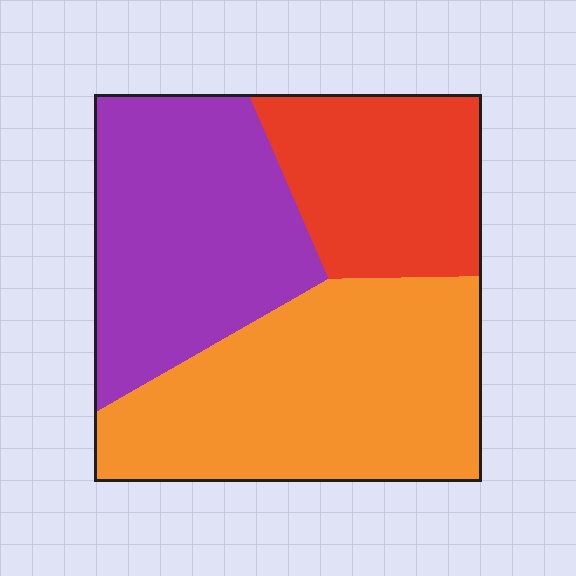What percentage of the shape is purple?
Purple covers about 35% of the shape.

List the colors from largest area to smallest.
From largest to smallest: orange, purple, red.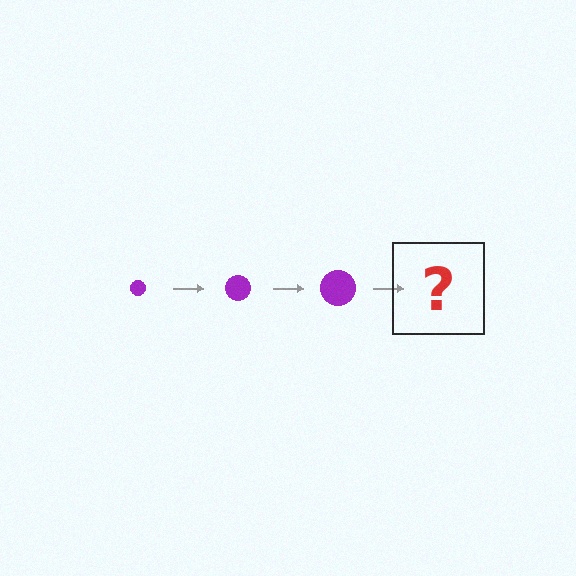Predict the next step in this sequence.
The next step is a purple circle, larger than the previous one.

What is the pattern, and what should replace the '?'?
The pattern is that the circle gets progressively larger each step. The '?' should be a purple circle, larger than the previous one.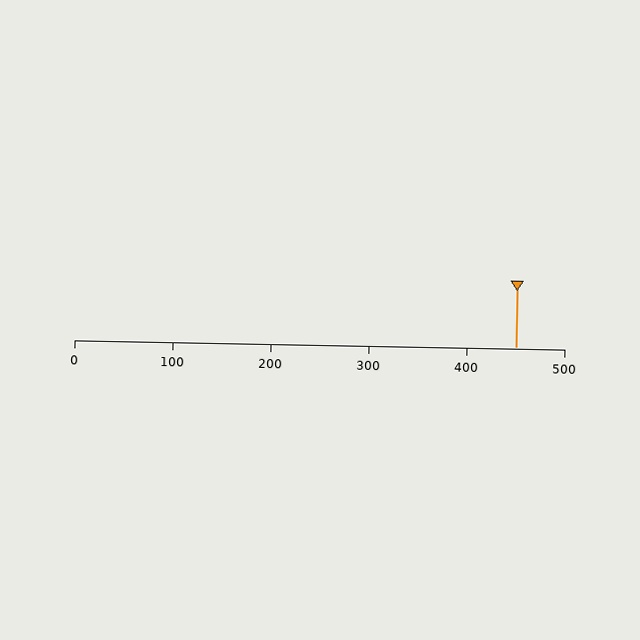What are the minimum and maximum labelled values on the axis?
The axis runs from 0 to 500.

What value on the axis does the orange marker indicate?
The marker indicates approximately 450.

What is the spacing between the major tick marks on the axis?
The major ticks are spaced 100 apart.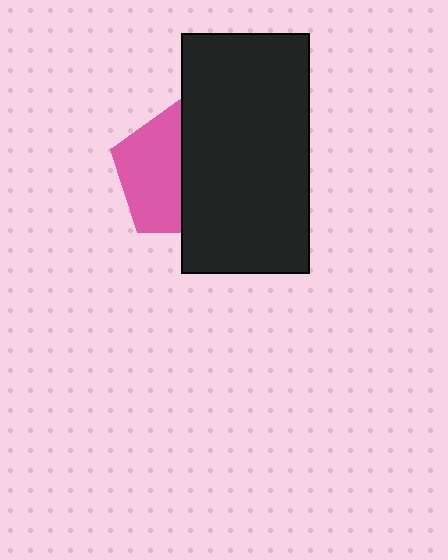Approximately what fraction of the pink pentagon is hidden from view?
Roughly 50% of the pink pentagon is hidden behind the black rectangle.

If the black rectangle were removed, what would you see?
You would see the complete pink pentagon.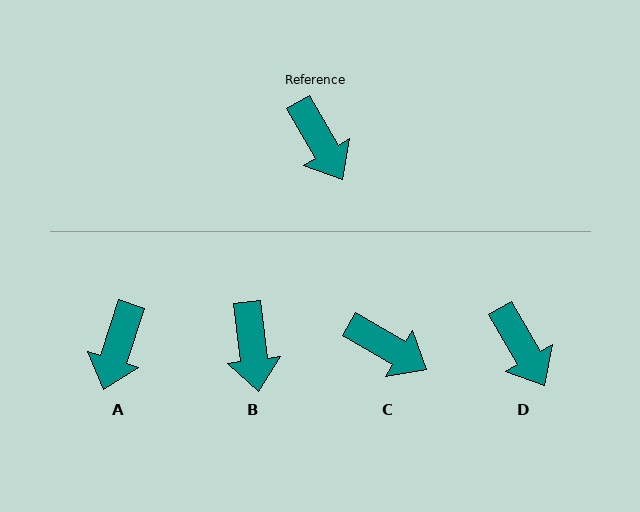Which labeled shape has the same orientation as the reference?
D.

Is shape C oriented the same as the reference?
No, it is off by about 30 degrees.